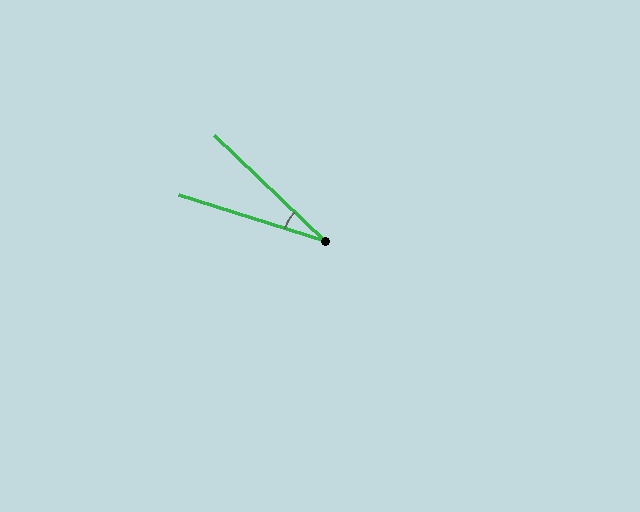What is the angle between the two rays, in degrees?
Approximately 26 degrees.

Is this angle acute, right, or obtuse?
It is acute.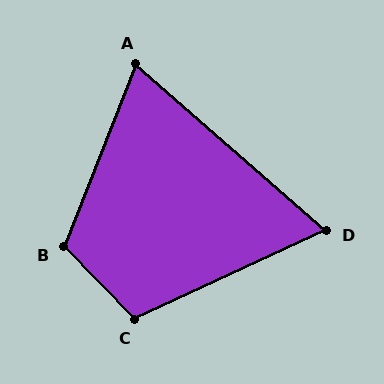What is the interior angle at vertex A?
Approximately 70 degrees (acute).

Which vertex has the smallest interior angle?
D, at approximately 66 degrees.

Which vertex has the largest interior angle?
B, at approximately 114 degrees.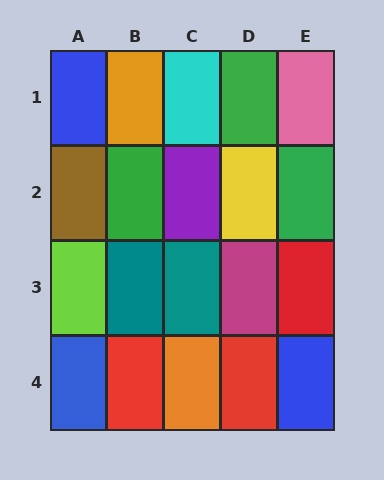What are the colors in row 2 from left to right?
Brown, green, purple, yellow, green.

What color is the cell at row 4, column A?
Blue.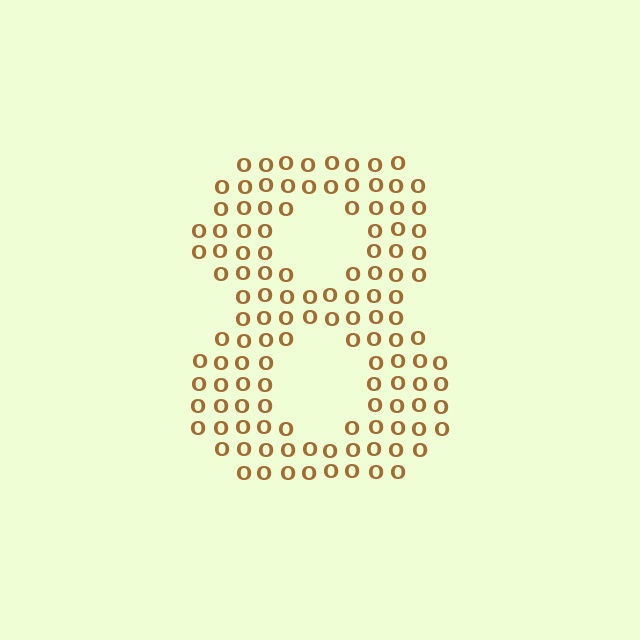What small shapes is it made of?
It is made of small letter O's.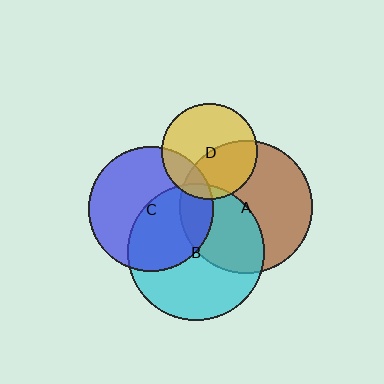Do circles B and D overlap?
Yes.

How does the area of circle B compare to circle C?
Approximately 1.2 times.